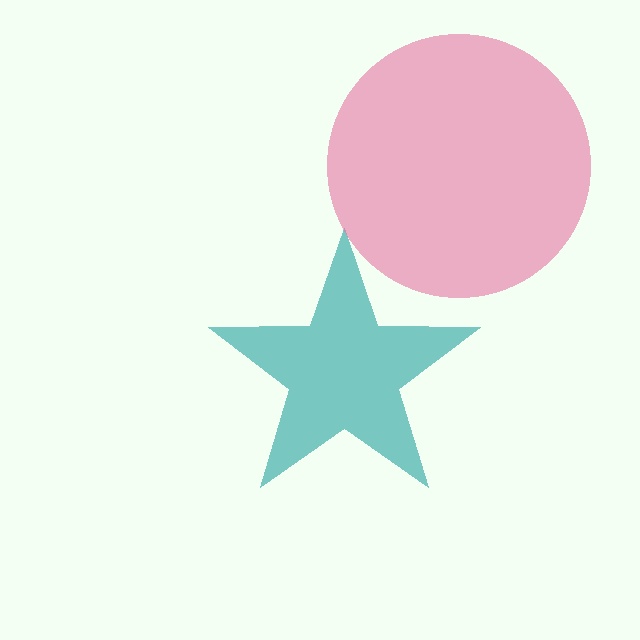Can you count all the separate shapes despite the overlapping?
Yes, there are 2 separate shapes.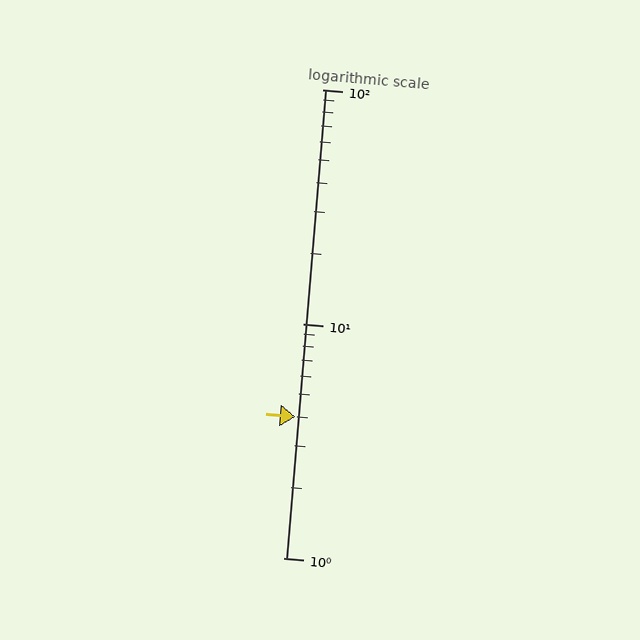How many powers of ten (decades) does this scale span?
The scale spans 2 decades, from 1 to 100.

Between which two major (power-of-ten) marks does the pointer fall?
The pointer is between 1 and 10.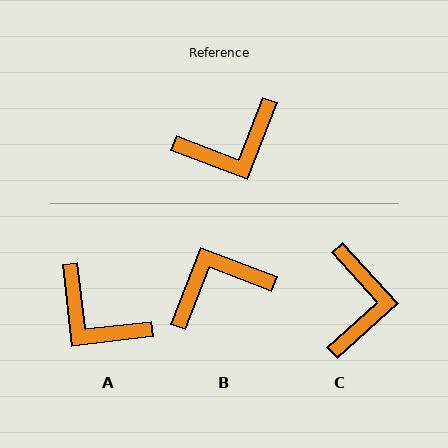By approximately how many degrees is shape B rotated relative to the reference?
Approximately 180 degrees clockwise.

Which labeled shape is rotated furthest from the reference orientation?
B, about 180 degrees away.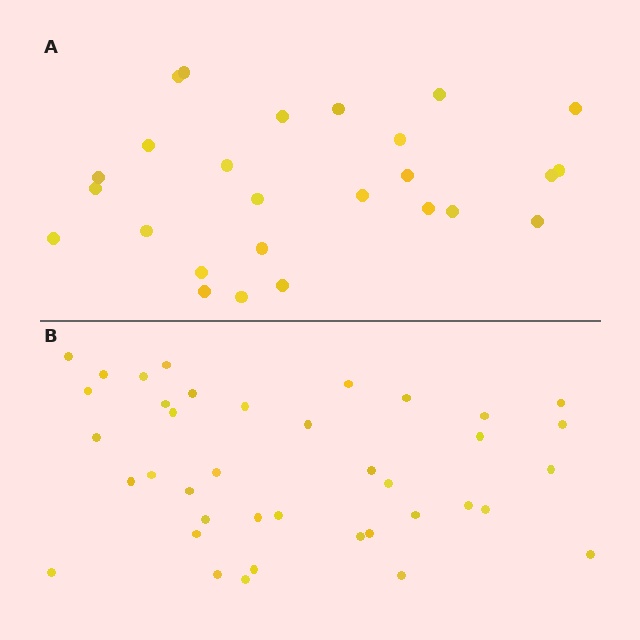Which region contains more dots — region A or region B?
Region B (the bottom region) has more dots.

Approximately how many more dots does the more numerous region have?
Region B has approximately 15 more dots than region A.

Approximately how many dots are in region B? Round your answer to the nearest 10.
About 40 dots. (The exact count is 39, which rounds to 40.)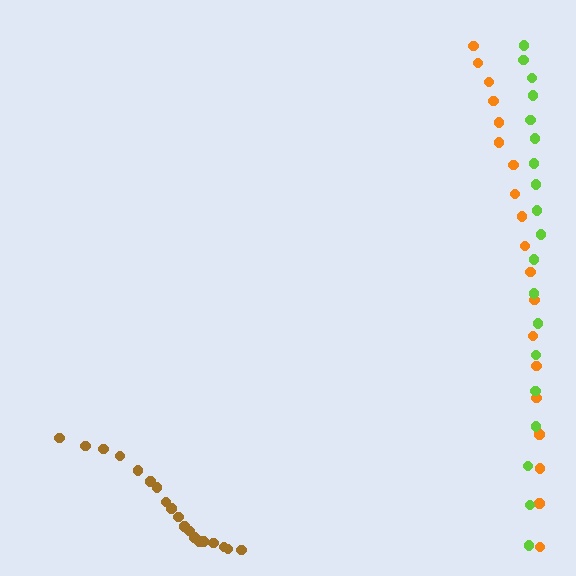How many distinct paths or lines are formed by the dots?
There are 3 distinct paths.